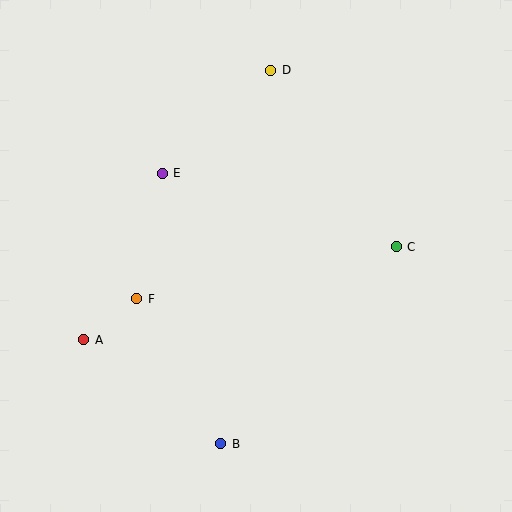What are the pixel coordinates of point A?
Point A is at (84, 340).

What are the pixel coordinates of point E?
Point E is at (162, 173).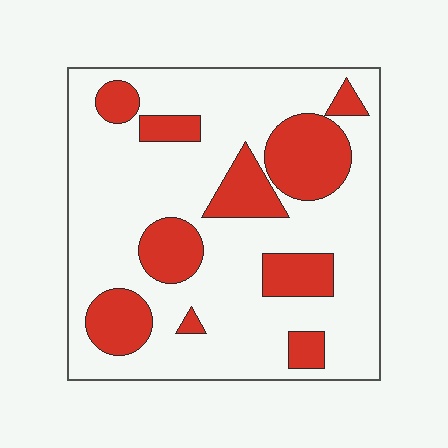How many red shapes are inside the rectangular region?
10.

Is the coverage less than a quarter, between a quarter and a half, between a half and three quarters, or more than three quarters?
Between a quarter and a half.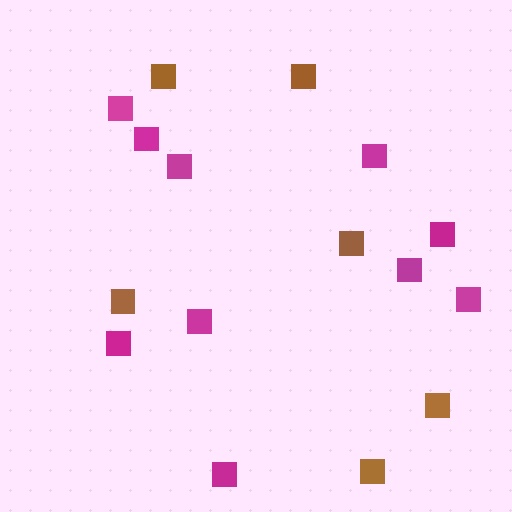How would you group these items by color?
There are 2 groups: one group of magenta squares (10) and one group of brown squares (6).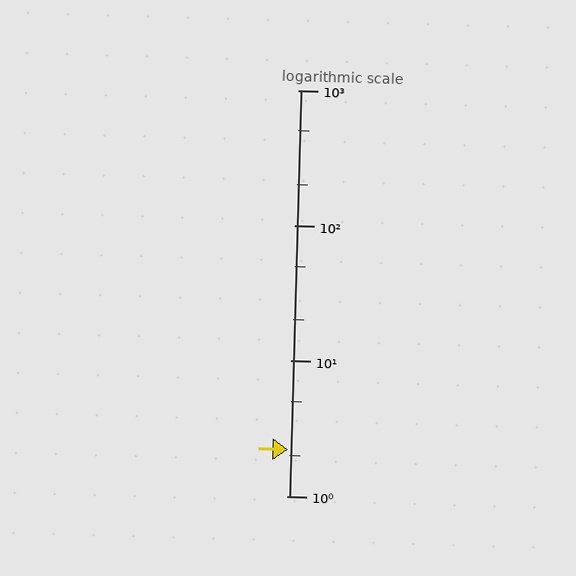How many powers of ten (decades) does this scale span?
The scale spans 3 decades, from 1 to 1000.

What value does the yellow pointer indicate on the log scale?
The pointer indicates approximately 2.2.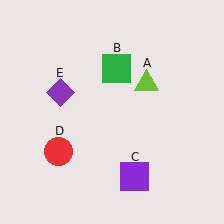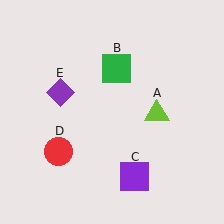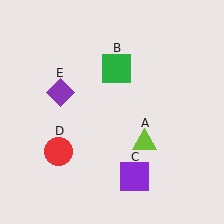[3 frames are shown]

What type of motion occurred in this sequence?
The lime triangle (object A) rotated clockwise around the center of the scene.